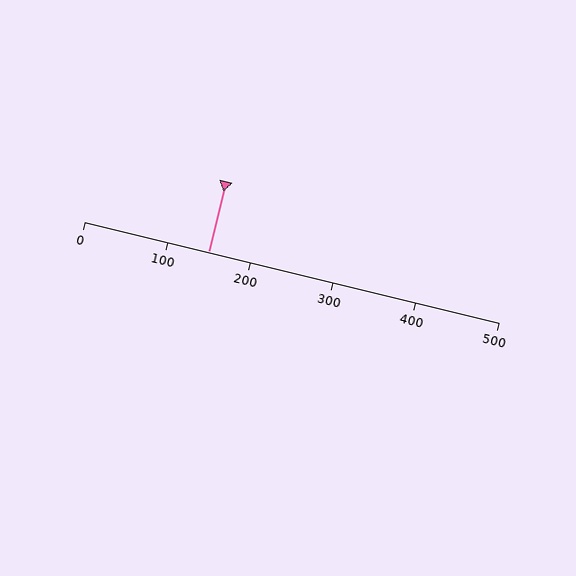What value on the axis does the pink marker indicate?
The marker indicates approximately 150.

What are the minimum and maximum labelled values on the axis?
The axis runs from 0 to 500.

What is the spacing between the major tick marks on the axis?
The major ticks are spaced 100 apart.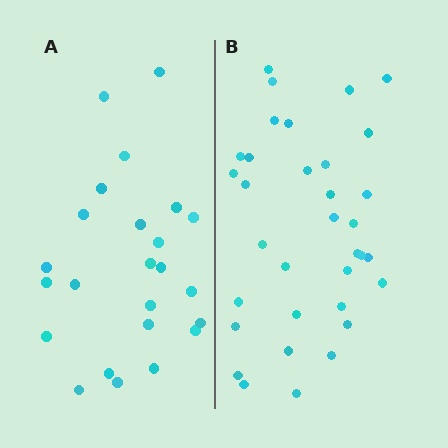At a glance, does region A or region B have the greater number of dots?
Region B (the right region) has more dots.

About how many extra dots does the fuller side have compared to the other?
Region B has roughly 10 or so more dots than region A.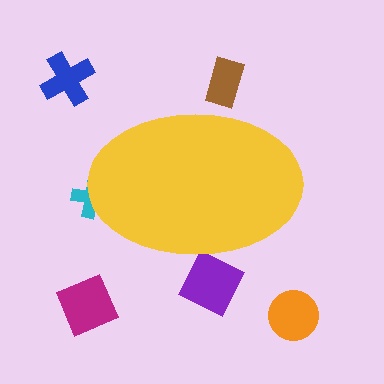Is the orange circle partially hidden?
No, the orange circle is fully visible.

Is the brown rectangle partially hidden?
Yes, the brown rectangle is partially hidden behind the yellow ellipse.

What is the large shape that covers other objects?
A yellow ellipse.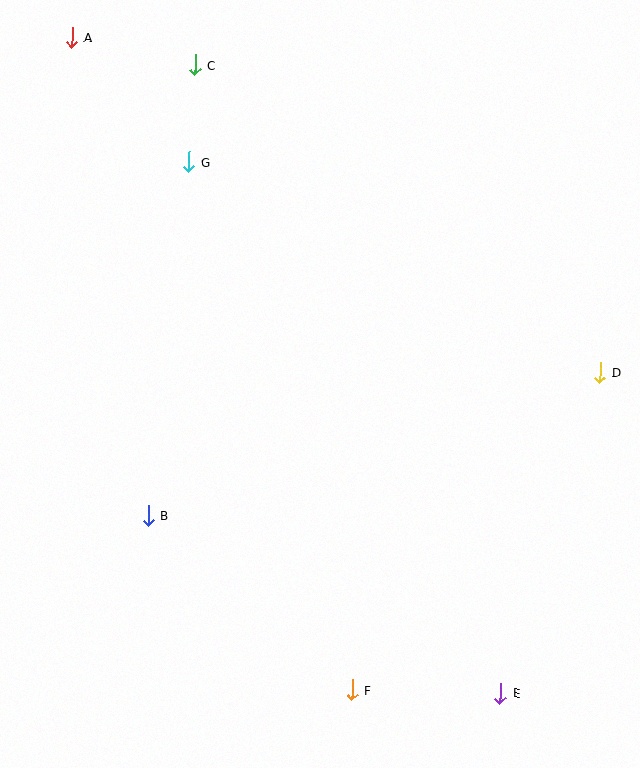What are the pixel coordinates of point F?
Point F is at (352, 690).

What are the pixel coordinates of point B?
Point B is at (148, 515).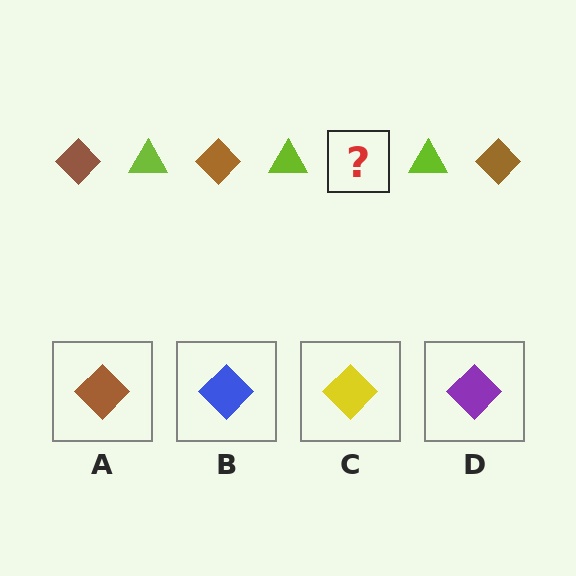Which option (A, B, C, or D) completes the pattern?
A.